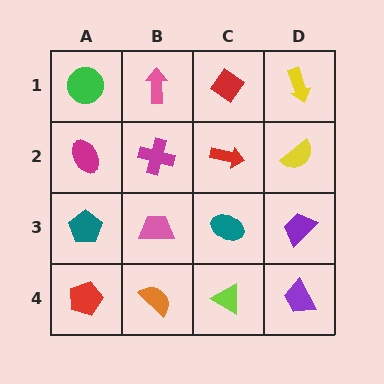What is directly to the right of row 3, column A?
A pink trapezoid.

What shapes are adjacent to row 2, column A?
A green circle (row 1, column A), a teal pentagon (row 3, column A), a magenta cross (row 2, column B).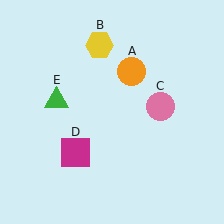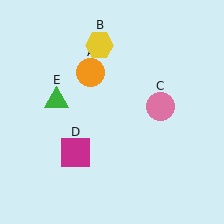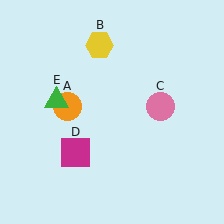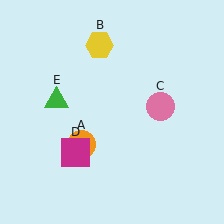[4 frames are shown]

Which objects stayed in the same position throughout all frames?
Yellow hexagon (object B) and pink circle (object C) and magenta square (object D) and green triangle (object E) remained stationary.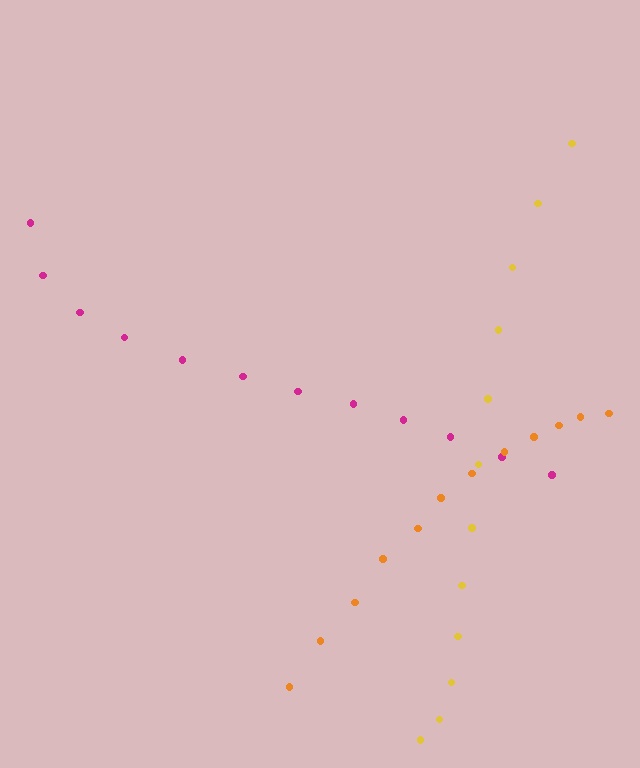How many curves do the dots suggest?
There are 3 distinct paths.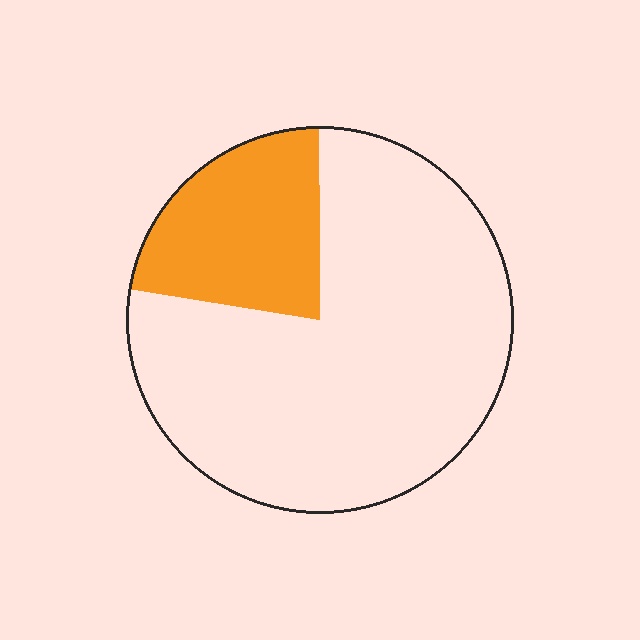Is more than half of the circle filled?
No.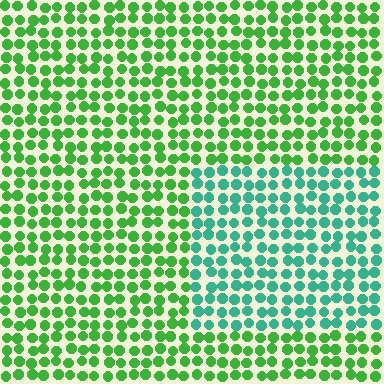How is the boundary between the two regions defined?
The boundary is defined purely by a slight shift in hue (about 44 degrees). Spacing, size, and orientation are identical on both sides.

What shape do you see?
I see a rectangle.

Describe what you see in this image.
The image is filled with small green elements in a uniform arrangement. A rectangle-shaped region is visible where the elements are tinted to a slightly different hue, forming a subtle color boundary.